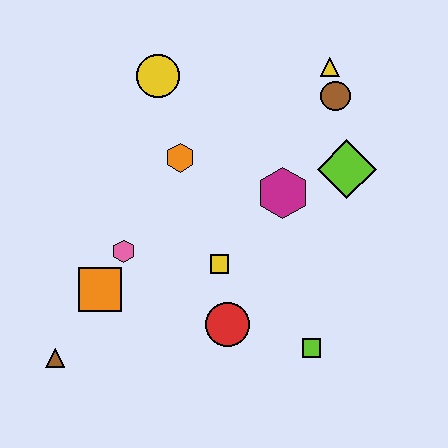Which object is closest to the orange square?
The pink hexagon is closest to the orange square.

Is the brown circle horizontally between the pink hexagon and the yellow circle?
No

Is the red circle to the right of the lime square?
No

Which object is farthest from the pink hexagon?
The yellow triangle is farthest from the pink hexagon.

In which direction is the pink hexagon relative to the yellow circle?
The pink hexagon is below the yellow circle.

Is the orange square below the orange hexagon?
Yes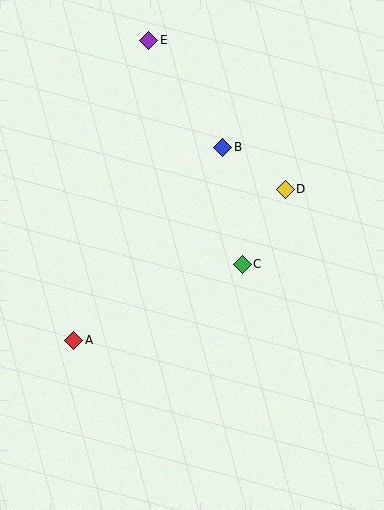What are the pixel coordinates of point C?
Point C is at (242, 264).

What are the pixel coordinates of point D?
Point D is at (285, 189).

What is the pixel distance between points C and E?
The distance between C and E is 243 pixels.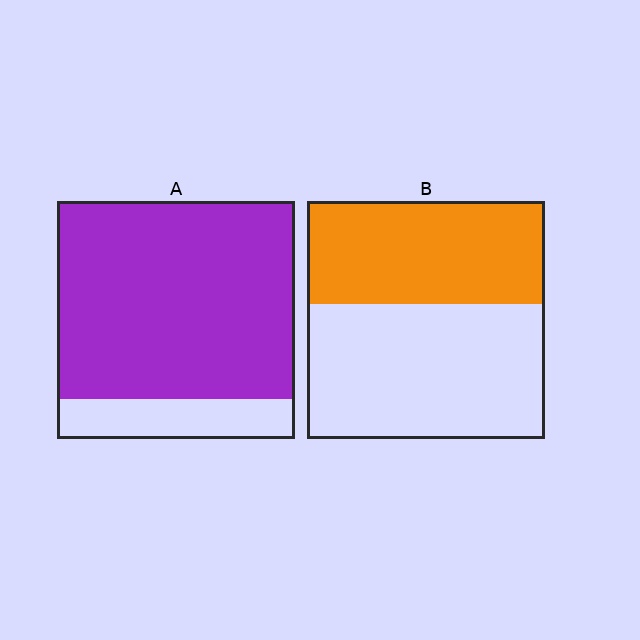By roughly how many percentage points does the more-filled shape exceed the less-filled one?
By roughly 40 percentage points (A over B).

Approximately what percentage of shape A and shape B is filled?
A is approximately 85% and B is approximately 45%.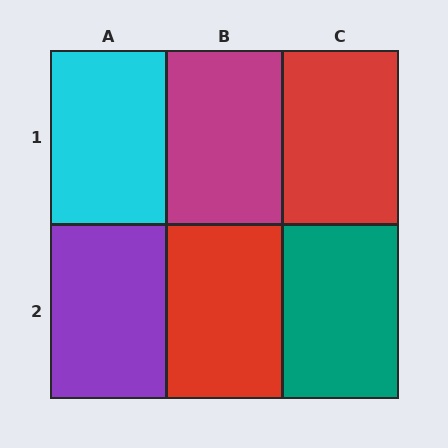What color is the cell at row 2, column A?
Purple.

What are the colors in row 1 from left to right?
Cyan, magenta, red.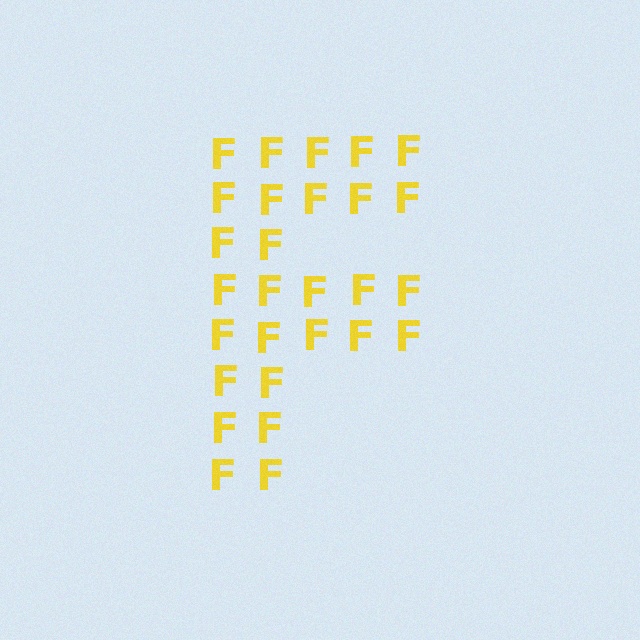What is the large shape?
The large shape is the letter F.